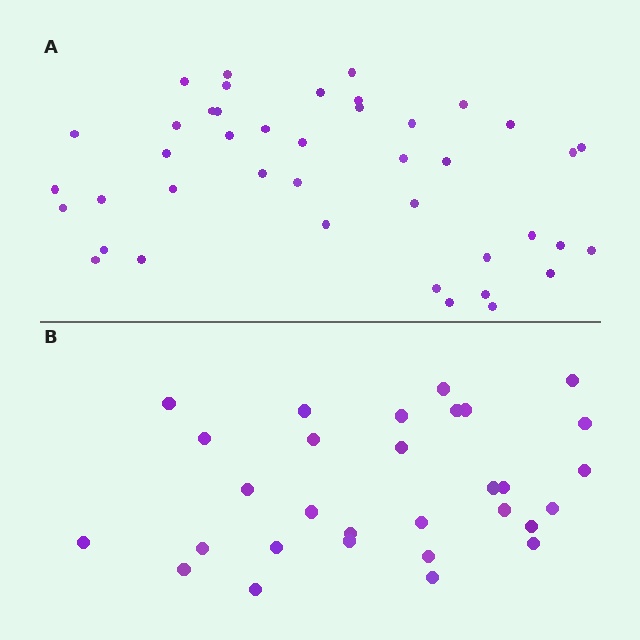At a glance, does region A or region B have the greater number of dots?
Region A (the top region) has more dots.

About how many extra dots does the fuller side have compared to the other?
Region A has roughly 12 or so more dots than region B.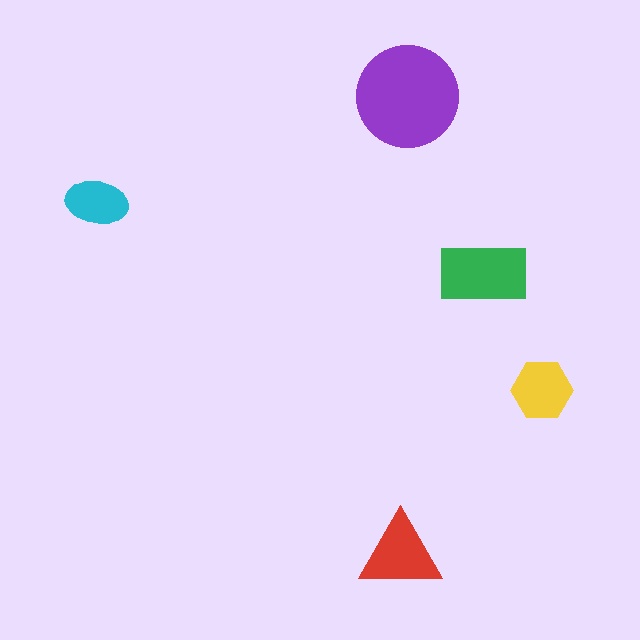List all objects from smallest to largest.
The cyan ellipse, the yellow hexagon, the red triangle, the green rectangle, the purple circle.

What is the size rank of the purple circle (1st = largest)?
1st.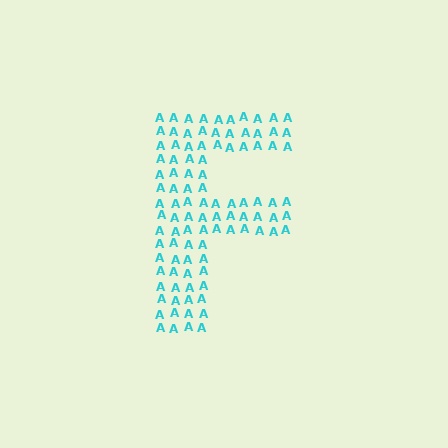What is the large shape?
The large shape is the letter F.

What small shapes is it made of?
It is made of small letter A's.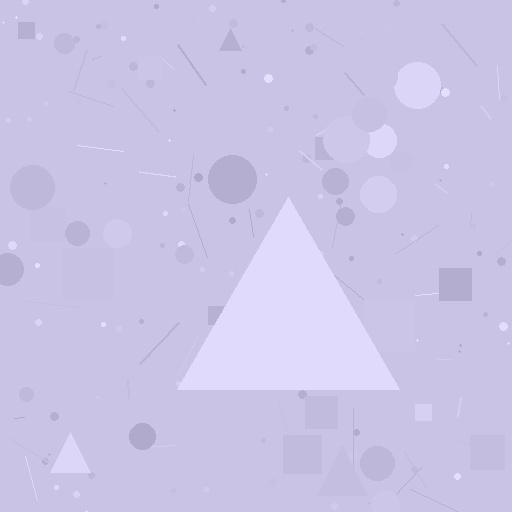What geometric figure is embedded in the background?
A triangle is embedded in the background.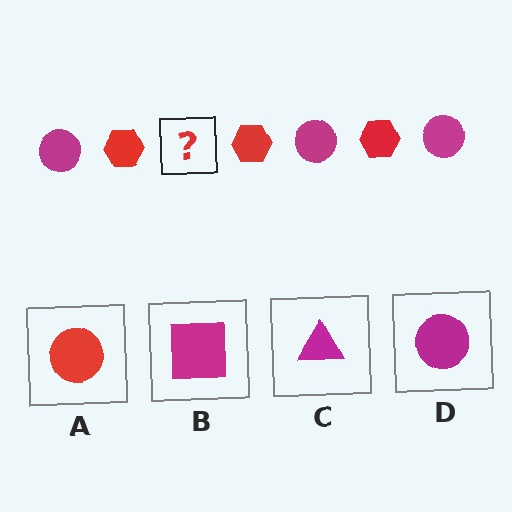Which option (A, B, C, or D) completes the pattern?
D.